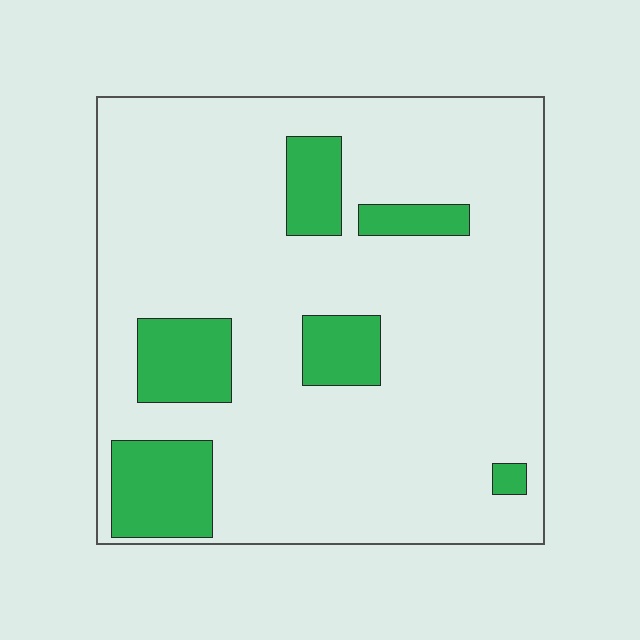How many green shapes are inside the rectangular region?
6.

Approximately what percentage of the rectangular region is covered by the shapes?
Approximately 15%.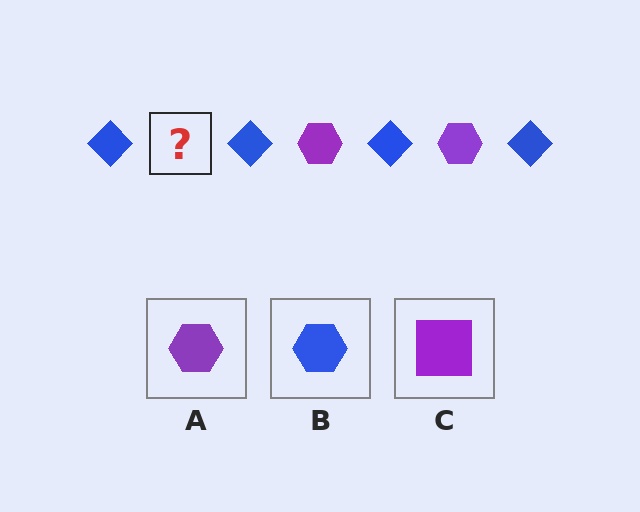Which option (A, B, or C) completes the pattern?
A.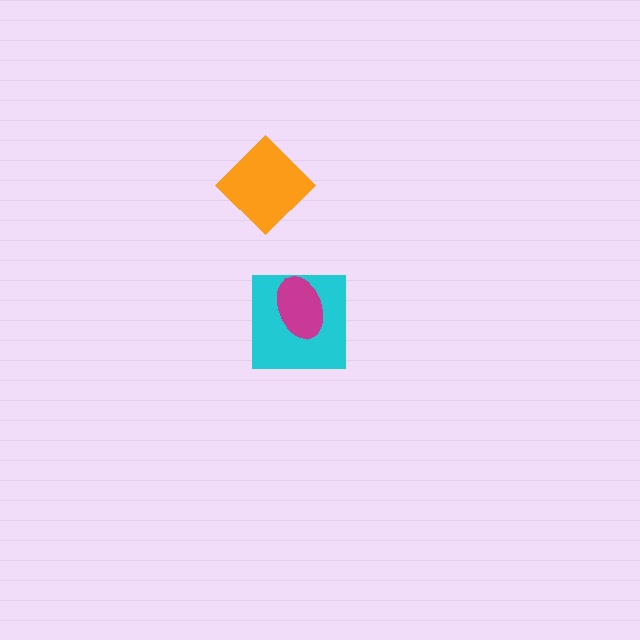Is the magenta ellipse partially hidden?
No, no other shape covers it.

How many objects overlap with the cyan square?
1 object overlaps with the cyan square.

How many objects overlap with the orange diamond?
0 objects overlap with the orange diamond.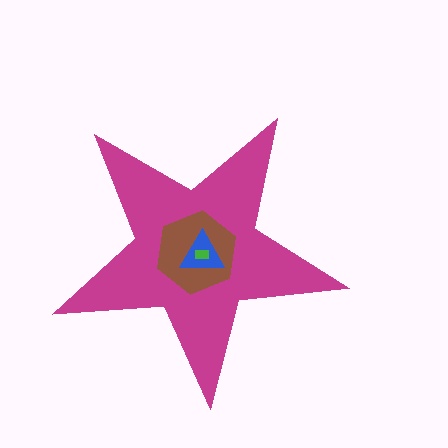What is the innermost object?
The green rectangle.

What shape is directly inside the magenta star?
The brown hexagon.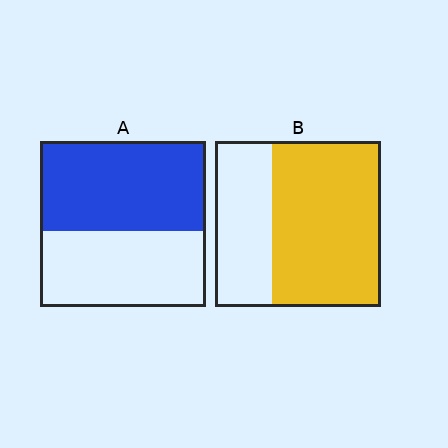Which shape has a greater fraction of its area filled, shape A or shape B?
Shape B.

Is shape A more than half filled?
Yes.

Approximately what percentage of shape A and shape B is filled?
A is approximately 55% and B is approximately 65%.